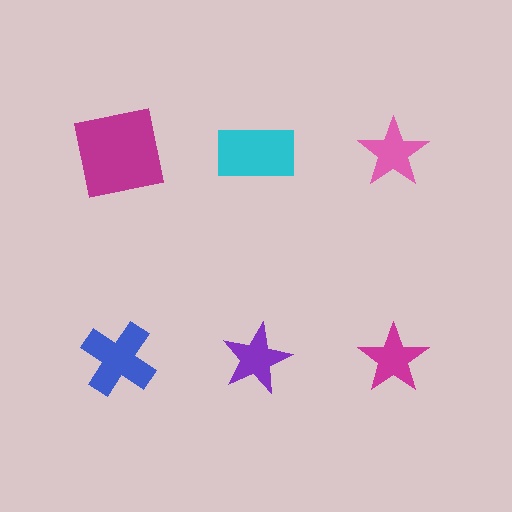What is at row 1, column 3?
A pink star.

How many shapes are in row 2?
3 shapes.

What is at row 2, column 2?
A purple star.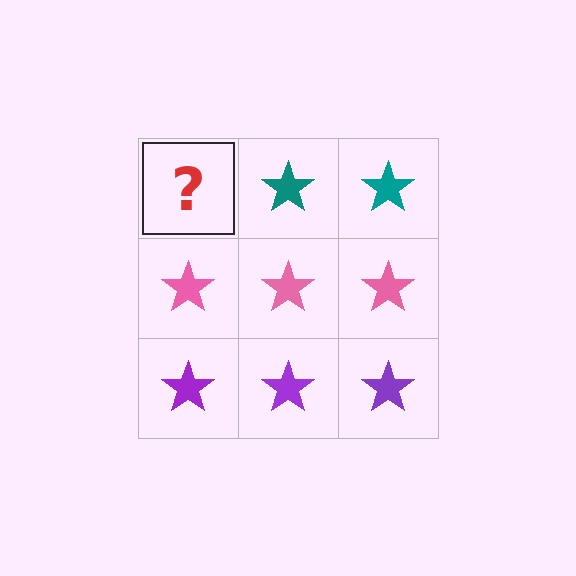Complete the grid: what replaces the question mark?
The question mark should be replaced with a teal star.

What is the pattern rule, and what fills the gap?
The rule is that each row has a consistent color. The gap should be filled with a teal star.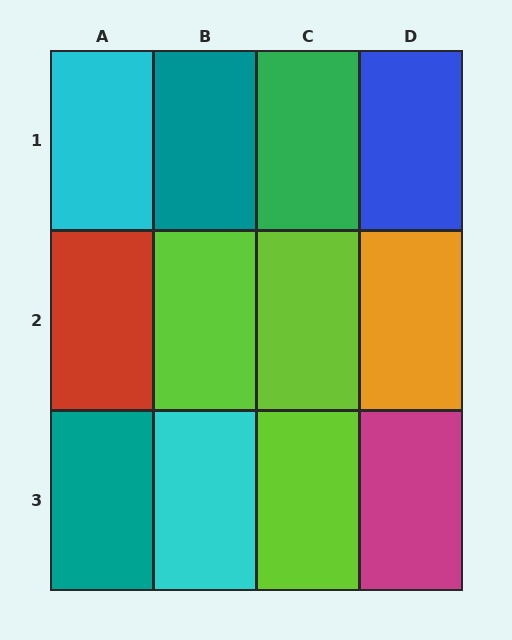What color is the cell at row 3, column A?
Teal.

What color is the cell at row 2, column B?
Lime.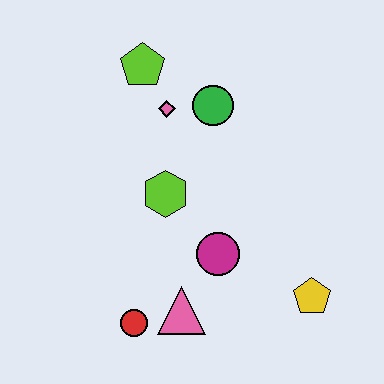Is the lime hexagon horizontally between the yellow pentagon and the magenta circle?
No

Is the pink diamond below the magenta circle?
No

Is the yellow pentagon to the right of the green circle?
Yes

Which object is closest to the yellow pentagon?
The magenta circle is closest to the yellow pentagon.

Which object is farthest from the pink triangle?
The lime pentagon is farthest from the pink triangle.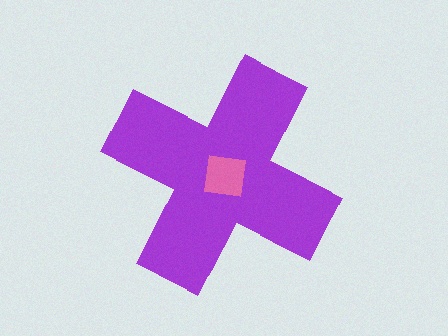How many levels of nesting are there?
2.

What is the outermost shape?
The purple cross.